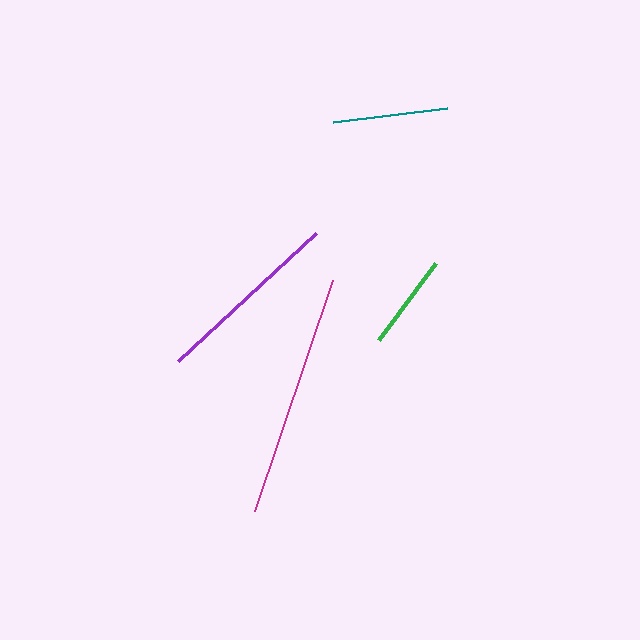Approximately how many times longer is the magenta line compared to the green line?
The magenta line is approximately 2.5 times the length of the green line.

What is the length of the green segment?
The green segment is approximately 96 pixels long.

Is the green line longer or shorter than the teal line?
The teal line is longer than the green line.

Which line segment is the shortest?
The green line is the shortest at approximately 96 pixels.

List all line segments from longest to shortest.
From longest to shortest: magenta, purple, teal, green.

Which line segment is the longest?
The magenta line is the longest at approximately 244 pixels.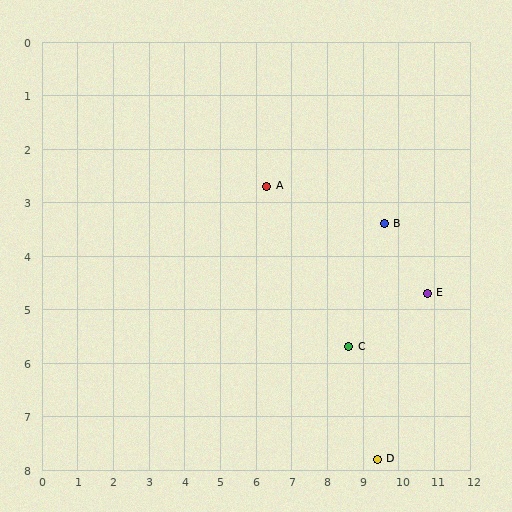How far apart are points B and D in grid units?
Points B and D are about 4.4 grid units apart.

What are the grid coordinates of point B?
Point B is at approximately (9.6, 3.4).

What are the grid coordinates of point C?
Point C is at approximately (8.6, 5.7).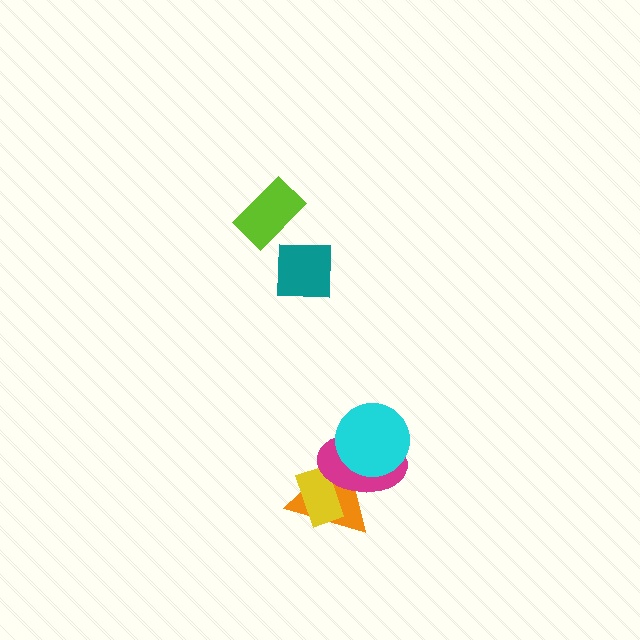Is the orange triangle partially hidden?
Yes, it is partially covered by another shape.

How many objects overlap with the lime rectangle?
0 objects overlap with the lime rectangle.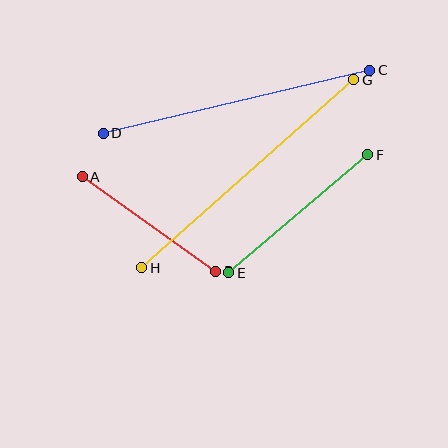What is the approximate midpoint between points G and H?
The midpoint is at approximately (248, 174) pixels.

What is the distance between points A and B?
The distance is approximately 163 pixels.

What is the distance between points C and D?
The distance is approximately 274 pixels.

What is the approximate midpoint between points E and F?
The midpoint is at approximately (298, 214) pixels.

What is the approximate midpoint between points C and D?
The midpoint is at approximately (236, 102) pixels.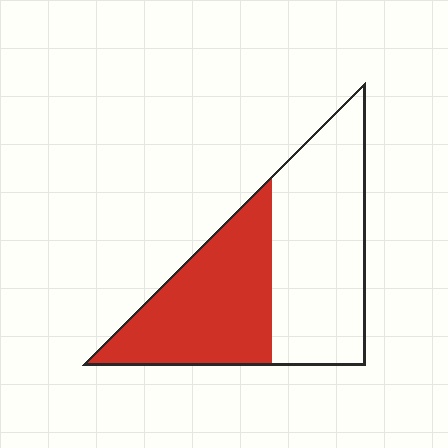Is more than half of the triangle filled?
No.